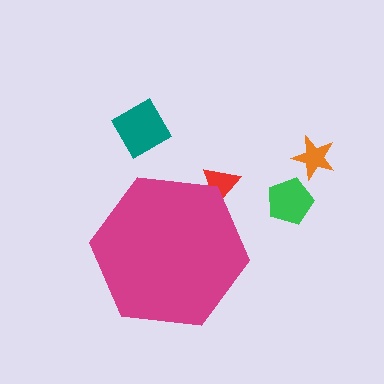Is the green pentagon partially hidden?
No, the green pentagon is fully visible.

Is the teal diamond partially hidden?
No, the teal diamond is fully visible.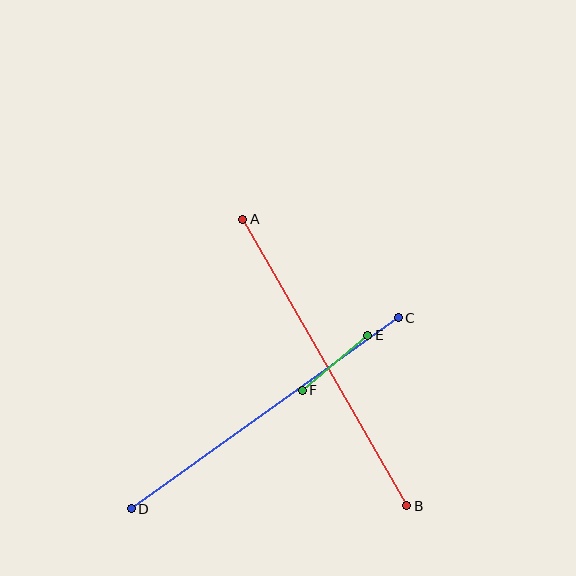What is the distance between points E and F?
The distance is approximately 86 pixels.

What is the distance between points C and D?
The distance is approximately 328 pixels.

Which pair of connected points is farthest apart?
Points A and B are farthest apart.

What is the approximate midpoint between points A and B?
The midpoint is at approximately (325, 363) pixels.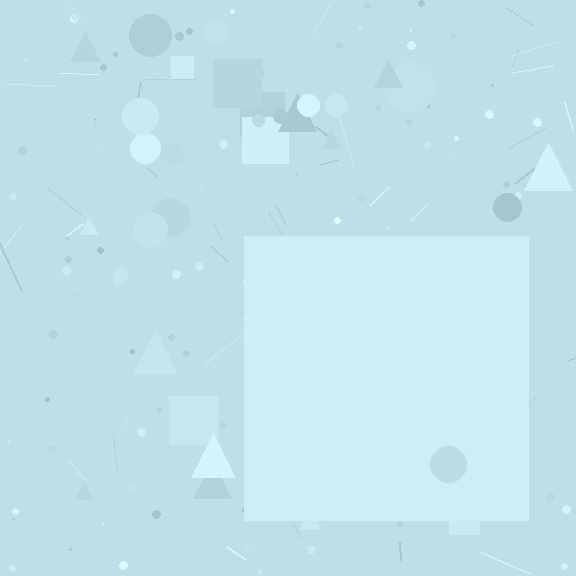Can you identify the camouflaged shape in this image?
The camouflaged shape is a square.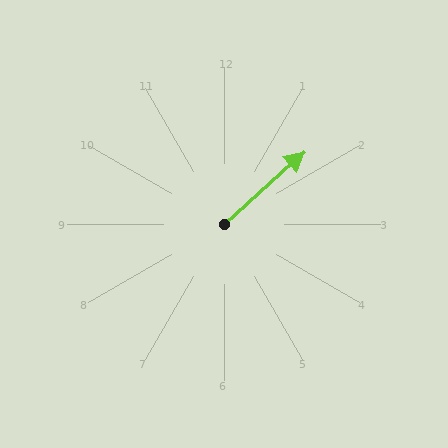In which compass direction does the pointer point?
Northeast.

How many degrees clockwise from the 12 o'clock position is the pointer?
Approximately 48 degrees.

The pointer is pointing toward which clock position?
Roughly 2 o'clock.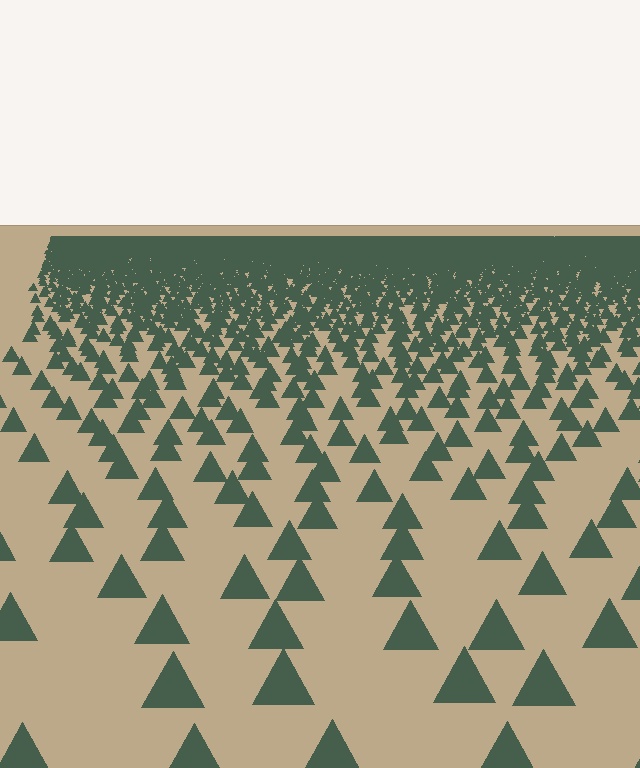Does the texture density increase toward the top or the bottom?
Density increases toward the top.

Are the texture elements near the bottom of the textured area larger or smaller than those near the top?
Larger. Near the bottom, elements are closer to the viewer and appear at a bigger on-screen size.